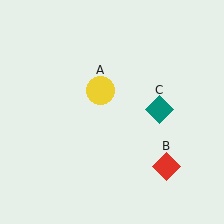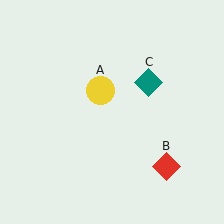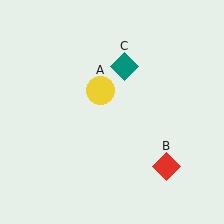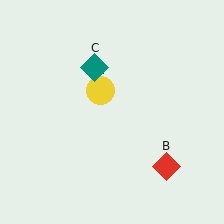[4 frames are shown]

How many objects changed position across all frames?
1 object changed position: teal diamond (object C).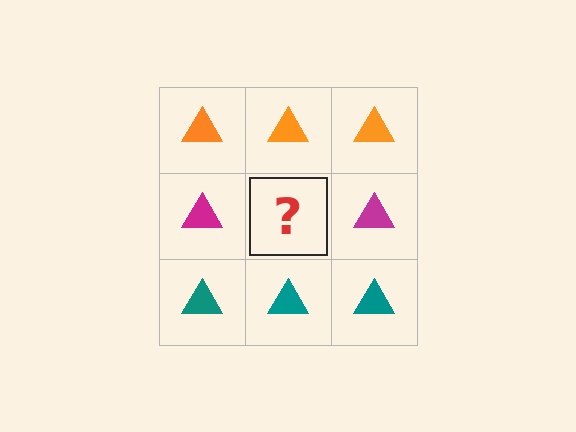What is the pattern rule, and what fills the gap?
The rule is that each row has a consistent color. The gap should be filled with a magenta triangle.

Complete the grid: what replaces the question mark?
The question mark should be replaced with a magenta triangle.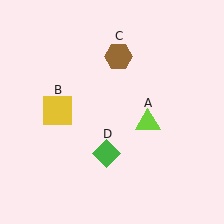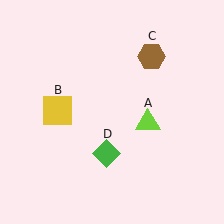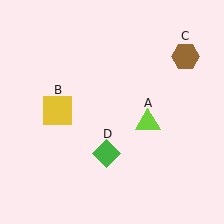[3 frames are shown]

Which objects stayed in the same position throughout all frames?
Lime triangle (object A) and yellow square (object B) and green diamond (object D) remained stationary.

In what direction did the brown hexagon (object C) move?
The brown hexagon (object C) moved right.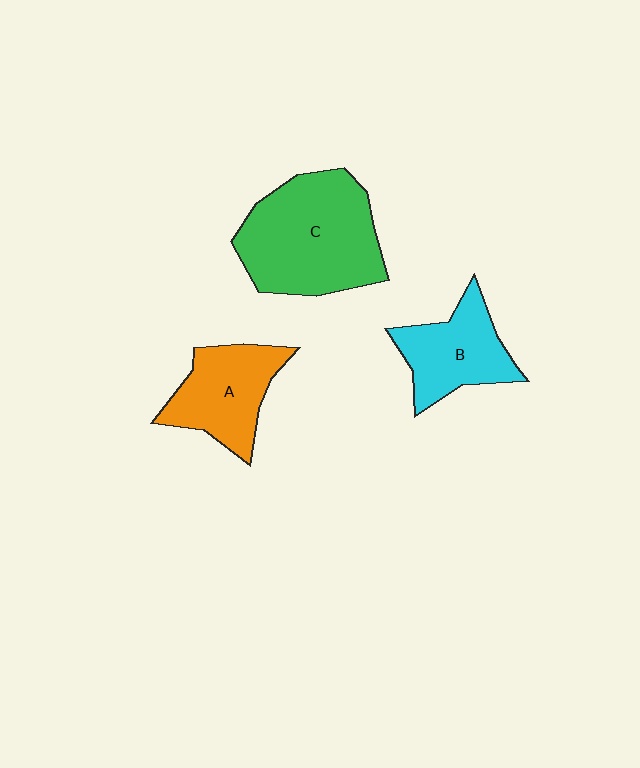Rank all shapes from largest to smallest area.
From largest to smallest: C (green), A (orange), B (cyan).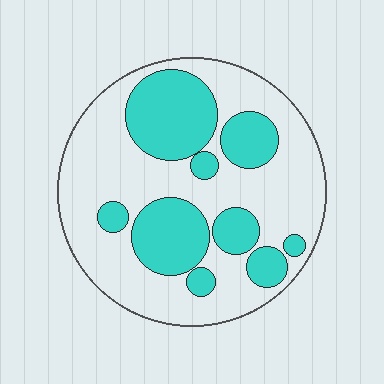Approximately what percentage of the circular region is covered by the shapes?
Approximately 35%.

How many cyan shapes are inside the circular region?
9.